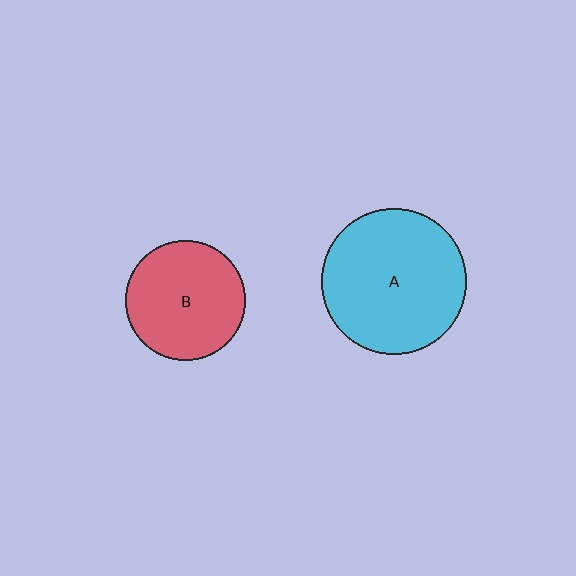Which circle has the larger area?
Circle A (cyan).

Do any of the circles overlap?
No, none of the circles overlap.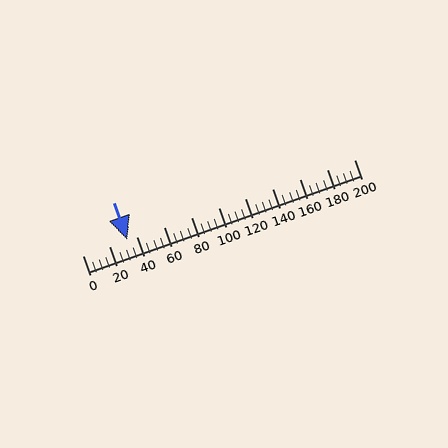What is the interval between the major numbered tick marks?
The major tick marks are spaced 20 units apart.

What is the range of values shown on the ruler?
The ruler shows values from 0 to 200.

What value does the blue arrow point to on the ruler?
The blue arrow points to approximately 33.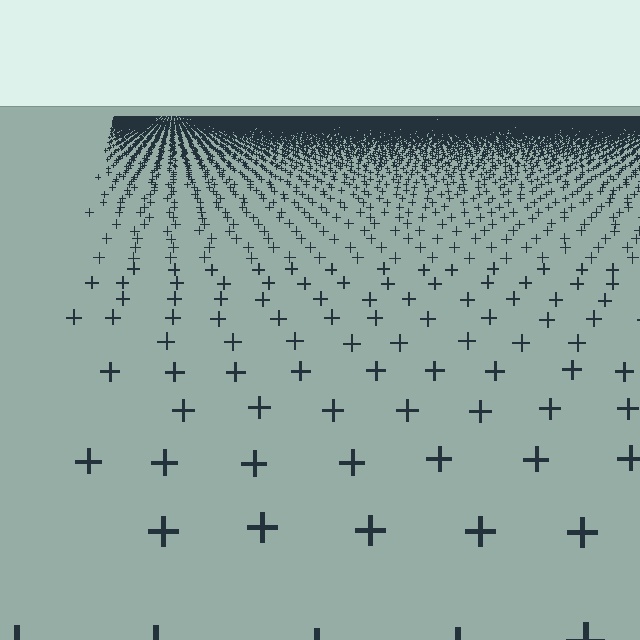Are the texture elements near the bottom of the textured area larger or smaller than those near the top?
Larger. Near the bottom, elements are closer to the viewer and appear at a bigger on-screen size.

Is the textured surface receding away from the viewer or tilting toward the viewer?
The surface is receding away from the viewer. Texture elements get smaller and denser toward the top.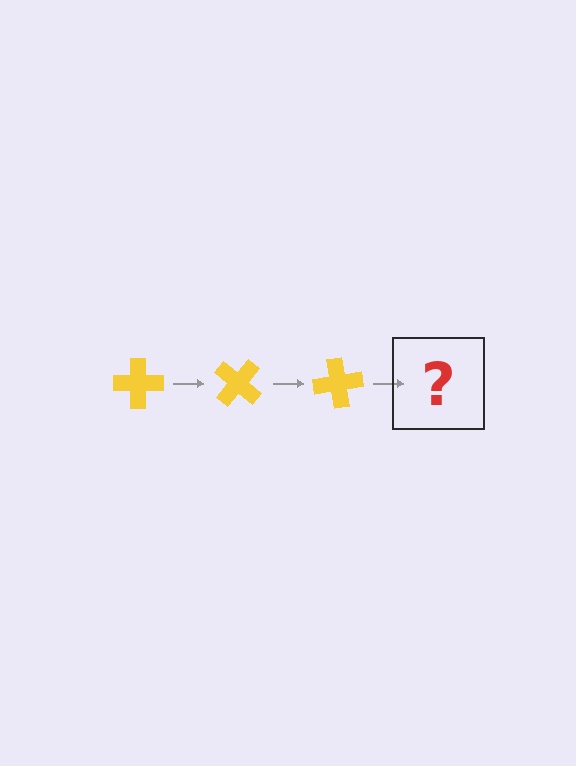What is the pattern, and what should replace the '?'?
The pattern is that the cross rotates 40 degrees each step. The '?' should be a yellow cross rotated 120 degrees.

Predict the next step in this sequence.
The next step is a yellow cross rotated 120 degrees.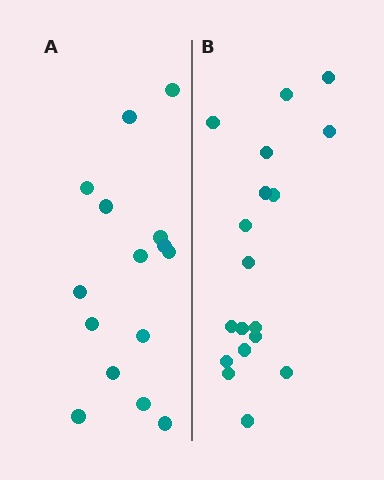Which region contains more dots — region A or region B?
Region B (the right region) has more dots.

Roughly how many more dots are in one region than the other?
Region B has just a few more — roughly 2 or 3 more dots than region A.